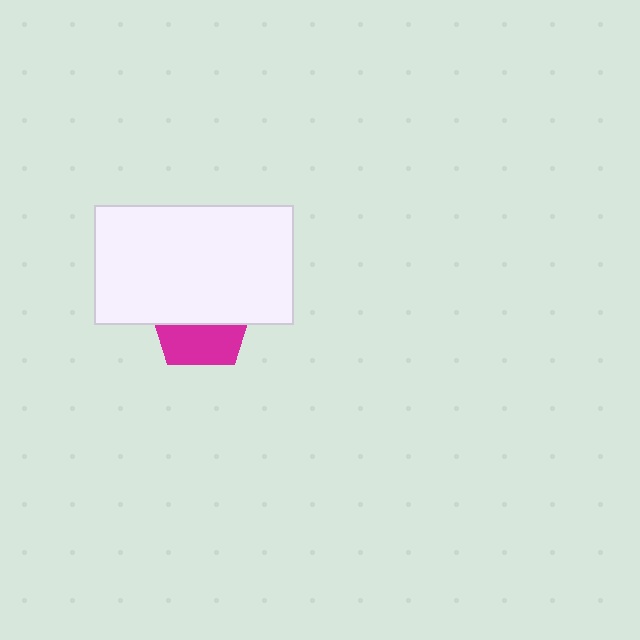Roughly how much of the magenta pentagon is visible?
A small part of it is visible (roughly 41%).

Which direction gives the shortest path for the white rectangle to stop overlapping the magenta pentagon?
Moving up gives the shortest separation.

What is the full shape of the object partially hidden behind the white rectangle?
The partially hidden object is a magenta pentagon.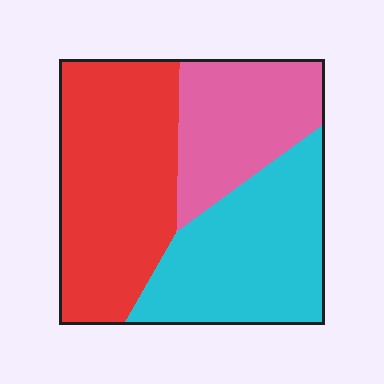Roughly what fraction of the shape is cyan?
Cyan covers 34% of the shape.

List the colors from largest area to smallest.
From largest to smallest: red, cyan, pink.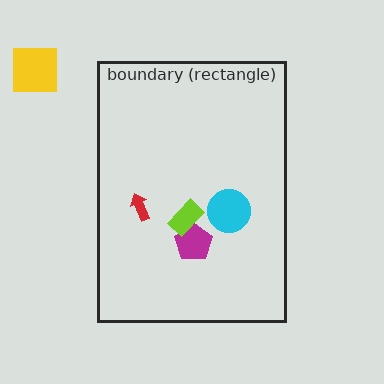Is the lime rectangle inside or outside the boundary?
Inside.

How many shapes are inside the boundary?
4 inside, 1 outside.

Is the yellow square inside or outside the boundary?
Outside.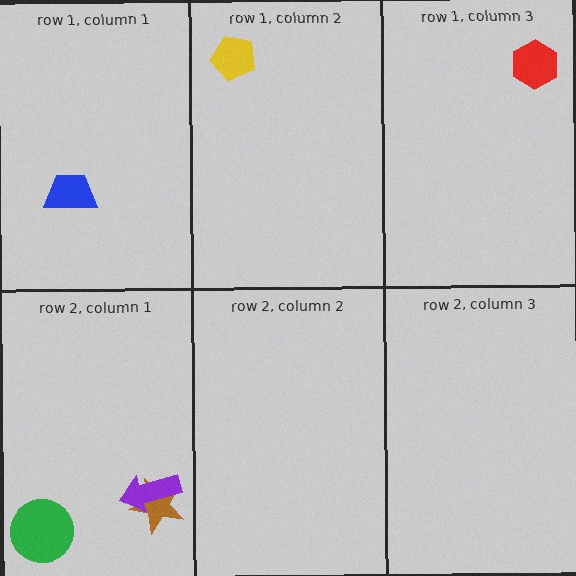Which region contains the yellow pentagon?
The row 1, column 2 region.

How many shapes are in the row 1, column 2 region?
1.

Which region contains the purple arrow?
The row 2, column 1 region.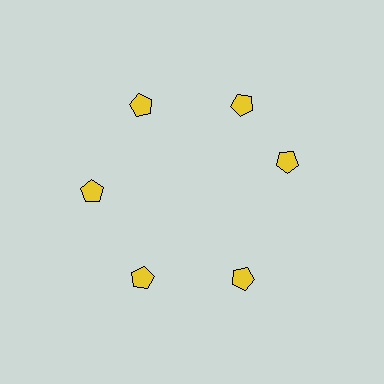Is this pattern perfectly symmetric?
No. The 6 yellow pentagons are arranged in a ring, but one element near the 3 o'clock position is rotated out of alignment along the ring, breaking the 6-fold rotational symmetry.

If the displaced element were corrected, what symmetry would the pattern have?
It would have 6-fold rotational symmetry — the pattern would map onto itself every 60 degrees.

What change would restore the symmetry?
The symmetry would be restored by rotating it back into even spacing with its neighbors so that all 6 pentagons sit at equal angles and equal distance from the center.